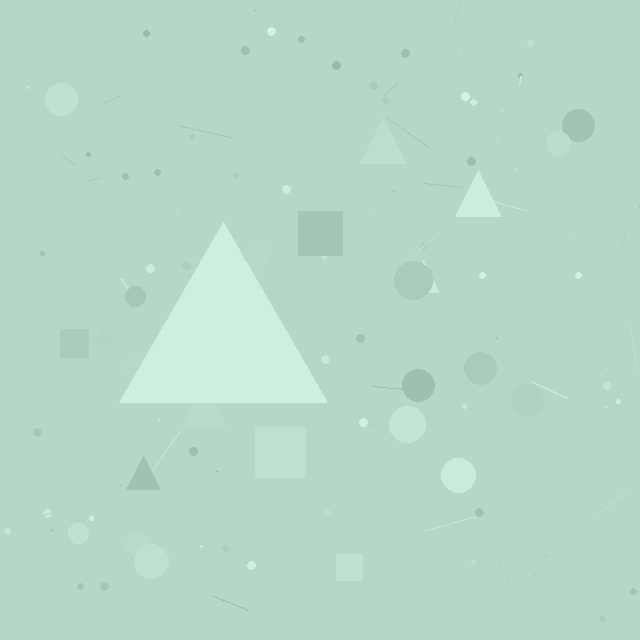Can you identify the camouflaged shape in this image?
The camouflaged shape is a triangle.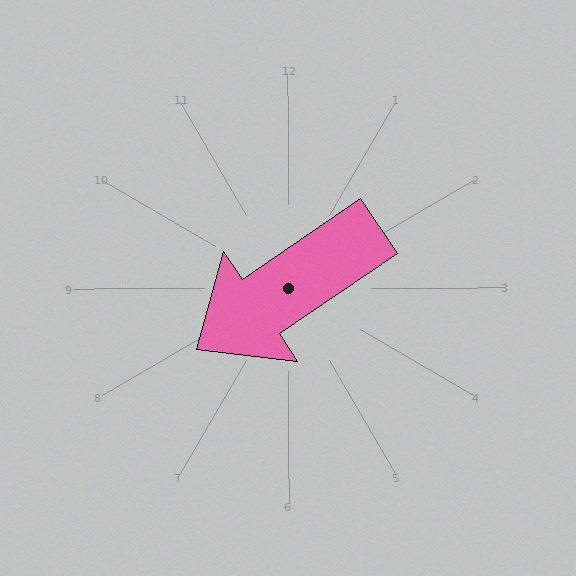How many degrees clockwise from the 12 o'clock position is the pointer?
Approximately 236 degrees.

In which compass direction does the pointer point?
Southwest.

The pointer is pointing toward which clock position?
Roughly 8 o'clock.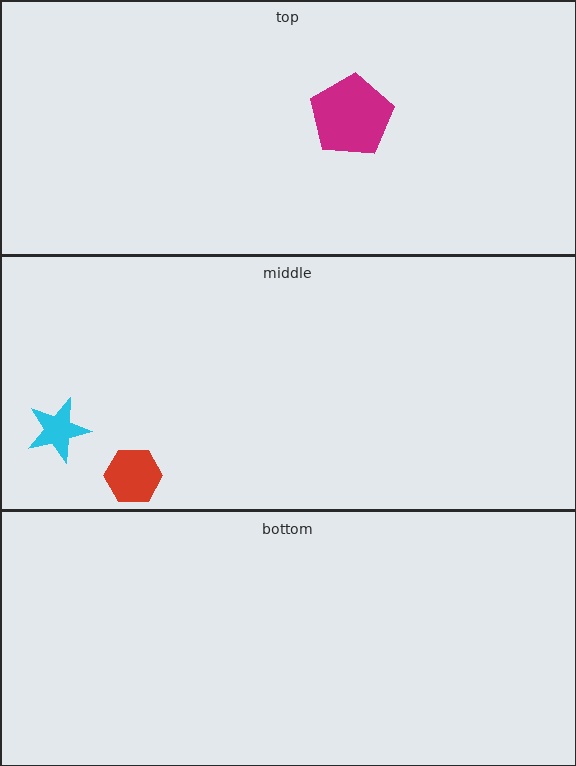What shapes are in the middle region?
The cyan star, the red hexagon.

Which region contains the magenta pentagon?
The top region.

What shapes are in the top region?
The magenta pentagon.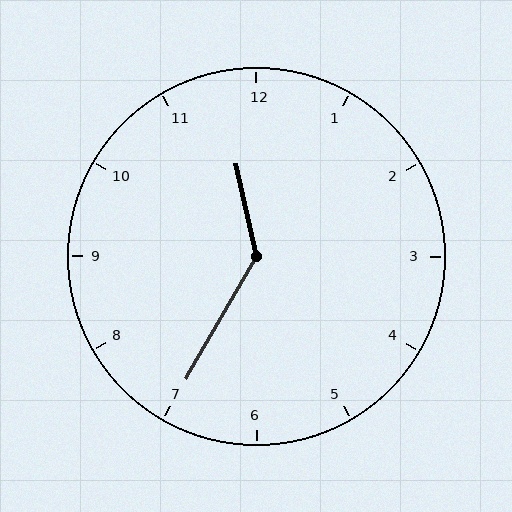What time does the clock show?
11:35.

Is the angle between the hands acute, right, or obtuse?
It is obtuse.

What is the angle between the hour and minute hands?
Approximately 138 degrees.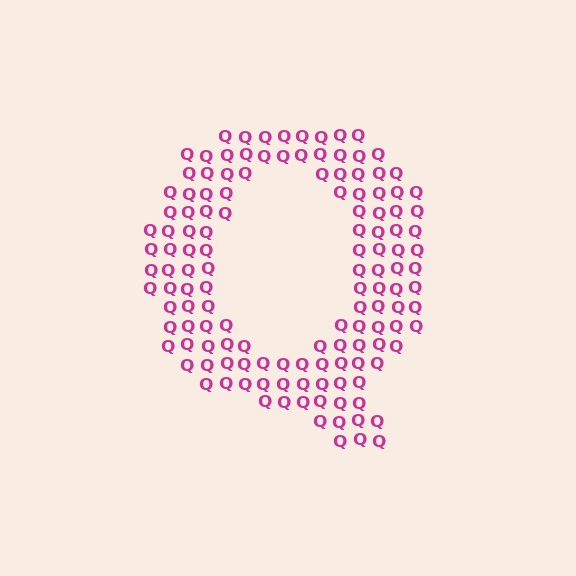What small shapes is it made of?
It is made of small letter Q's.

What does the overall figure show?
The overall figure shows the letter Q.